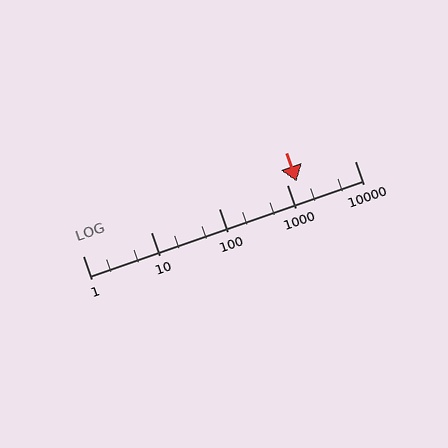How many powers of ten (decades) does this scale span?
The scale spans 4 decades, from 1 to 10000.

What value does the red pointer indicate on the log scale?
The pointer indicates approximately 1400.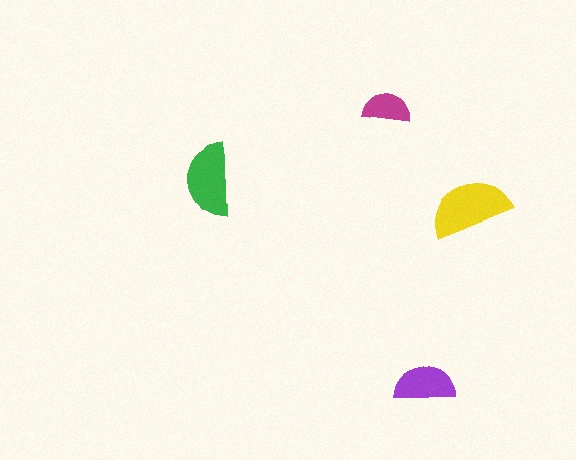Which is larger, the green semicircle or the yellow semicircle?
The yellow one.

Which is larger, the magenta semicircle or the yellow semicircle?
The yellow one.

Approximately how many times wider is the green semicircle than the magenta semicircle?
About 1.5 times wider.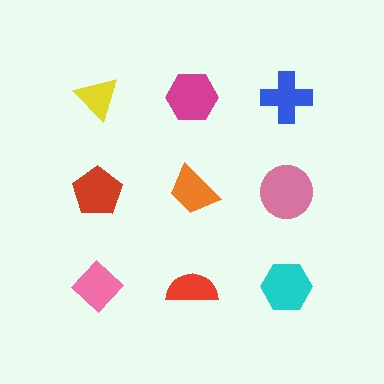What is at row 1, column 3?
A blue cross.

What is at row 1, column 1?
A yellow triangle.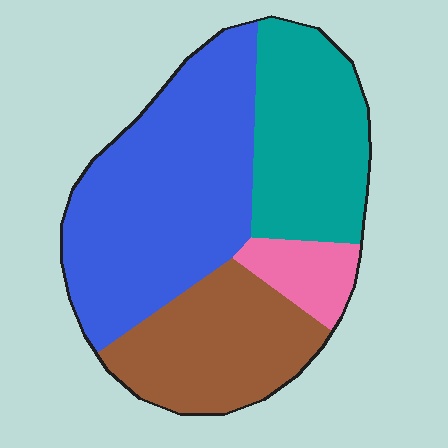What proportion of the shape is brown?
Brown covers about 25% of the shape.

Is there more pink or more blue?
Blue.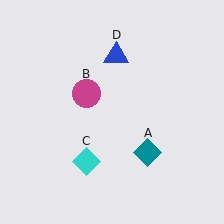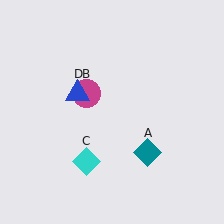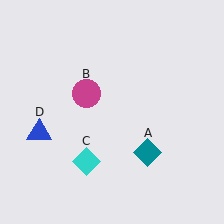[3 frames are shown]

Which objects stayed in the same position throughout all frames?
Teal diamond (object A) and magenta circle (object B) and cyan diamond (object C) remained stationary.